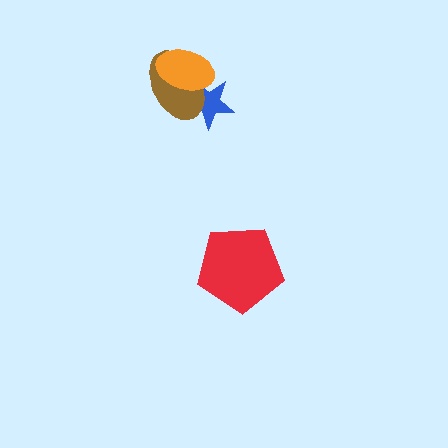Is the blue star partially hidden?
Yes, it is partially covered by another shape.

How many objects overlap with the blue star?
2 objects overlap with the blue star.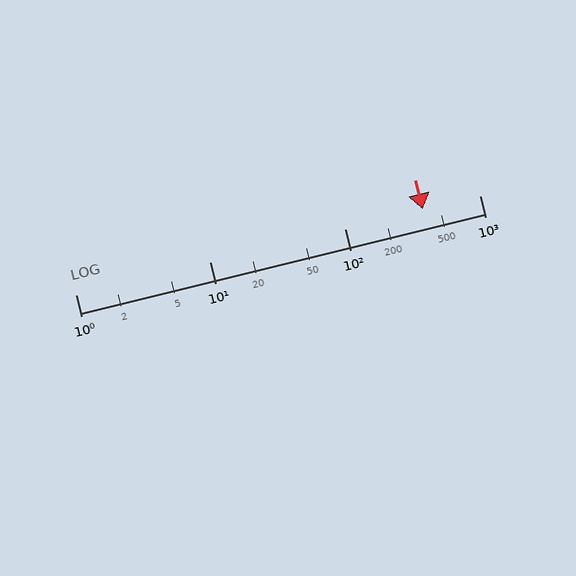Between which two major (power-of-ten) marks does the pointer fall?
The pointer is between 100 and 1000.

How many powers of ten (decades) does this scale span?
The scale spans 3 decades, from 1 to 1000.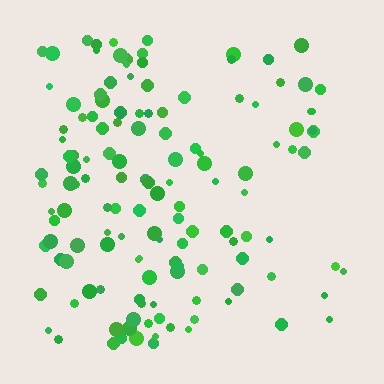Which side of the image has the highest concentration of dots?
The left.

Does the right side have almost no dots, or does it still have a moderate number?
Still a moderate number, just noticeably fewer than the left.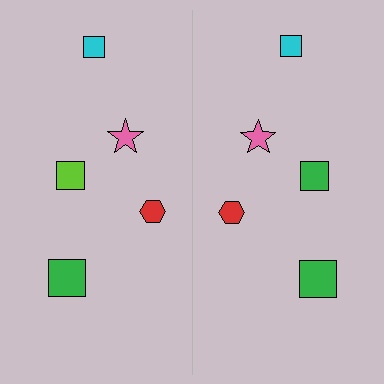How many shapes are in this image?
There are 10 shapes in this image.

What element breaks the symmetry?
The green square on the right side breaks the symmetry — its mirror counterpart is lime.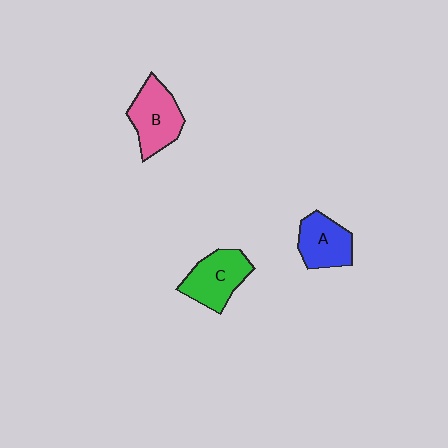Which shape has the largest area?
Shape B (pink).